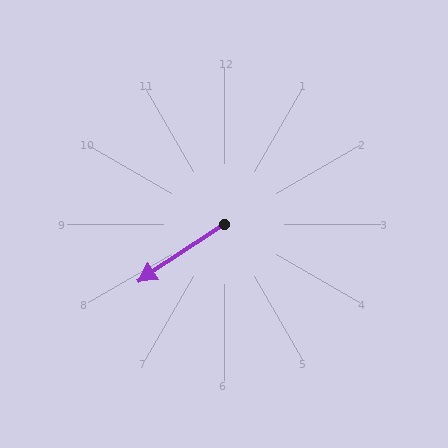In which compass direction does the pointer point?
Southwest.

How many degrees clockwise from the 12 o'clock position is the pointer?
Approximately 236 degrees.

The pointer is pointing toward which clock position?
Roughly 8 o'clock.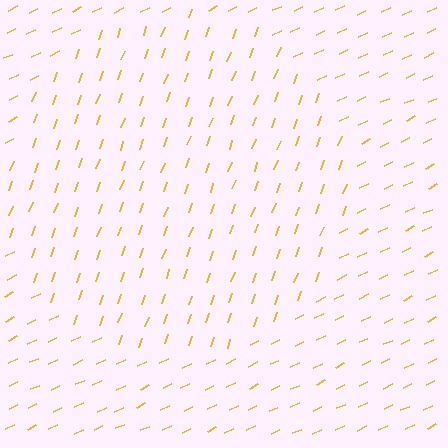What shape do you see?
I see a circle.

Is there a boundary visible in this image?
Yes, there is a texture boundary formed by a change in line orientation.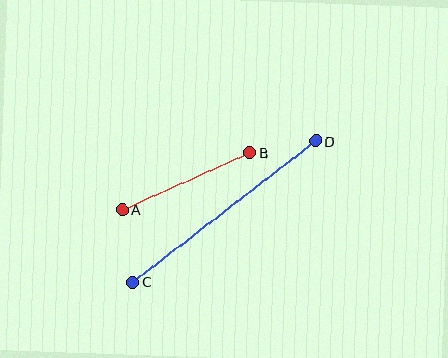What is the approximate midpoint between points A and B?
The midpoint is at approximately (186, 181) pixels.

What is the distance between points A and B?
The distance is approximately 140 pixels.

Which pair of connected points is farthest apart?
Points C and D are farthest apart.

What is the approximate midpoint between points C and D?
The midpoint is at approximately (224, 211) pixels.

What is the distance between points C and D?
The distance is approximately 231 pixels.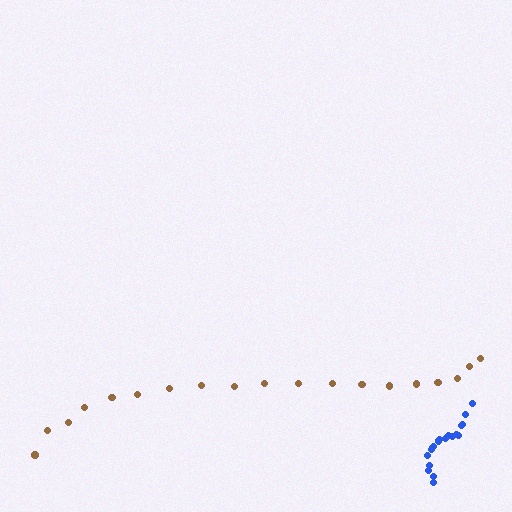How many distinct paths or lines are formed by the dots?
There are 2 distinct paths.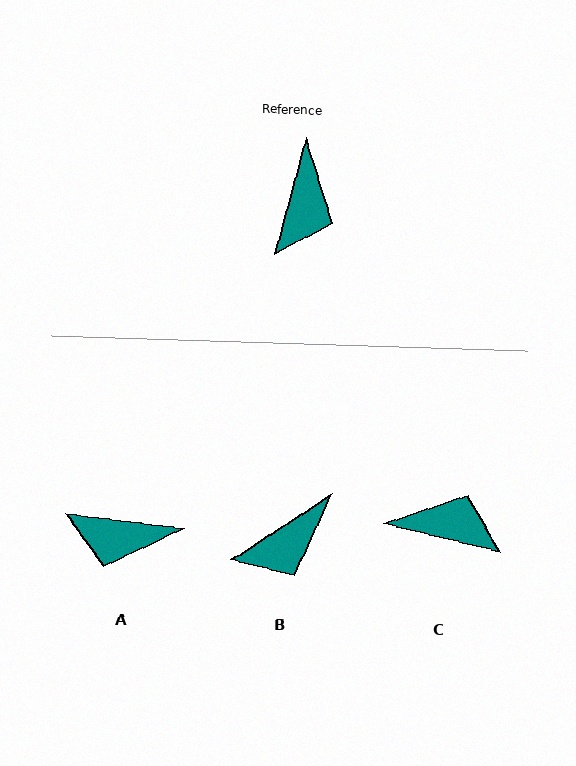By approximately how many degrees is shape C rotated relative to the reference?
Approximately 91 degrees counter-clockwise.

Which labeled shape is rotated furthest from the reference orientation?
C, about 91 degrees away.